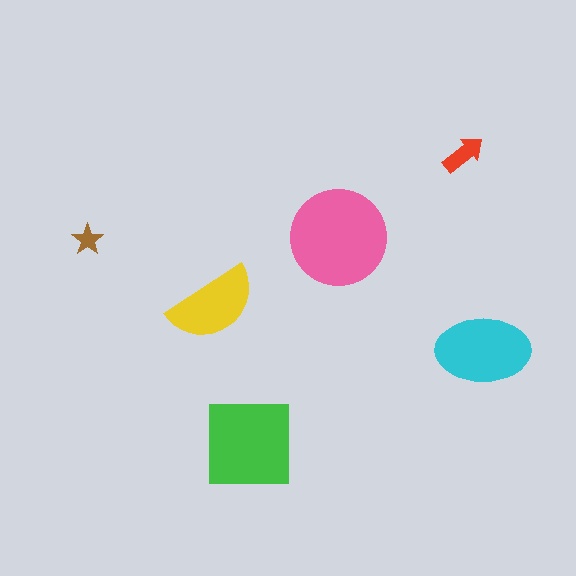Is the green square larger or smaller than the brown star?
Larger.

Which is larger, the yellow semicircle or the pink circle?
The pink circle.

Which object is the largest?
The pink circle.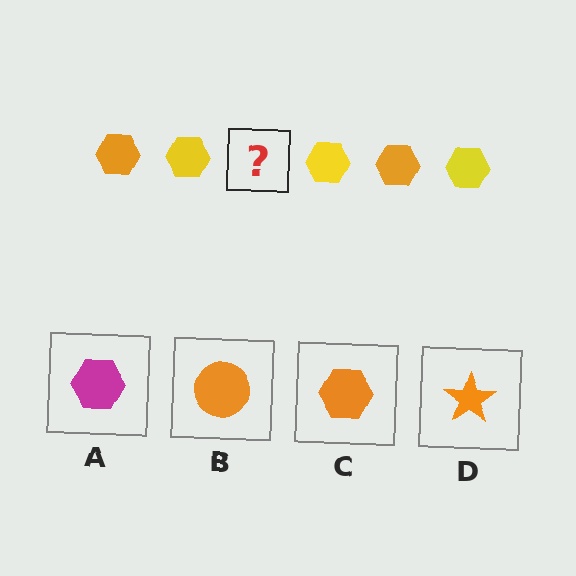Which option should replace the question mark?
Option C.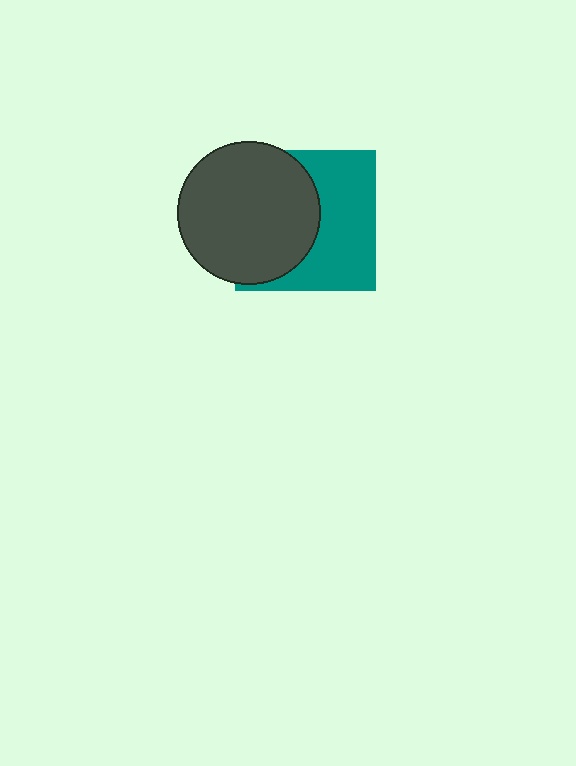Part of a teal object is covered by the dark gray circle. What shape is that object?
It is a square.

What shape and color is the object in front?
The object in front is a dark gray circle.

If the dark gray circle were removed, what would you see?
You would see the complete teal square.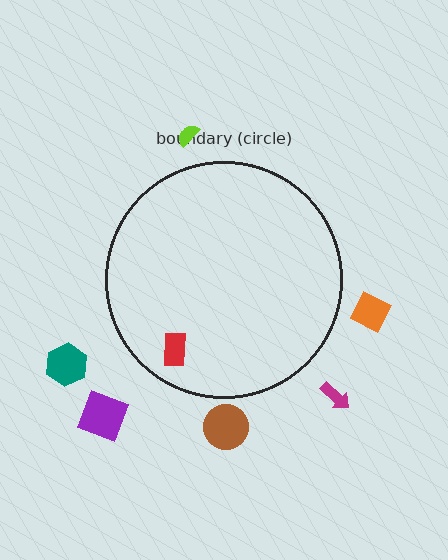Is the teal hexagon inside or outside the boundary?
Outside.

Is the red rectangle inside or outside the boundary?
Inside.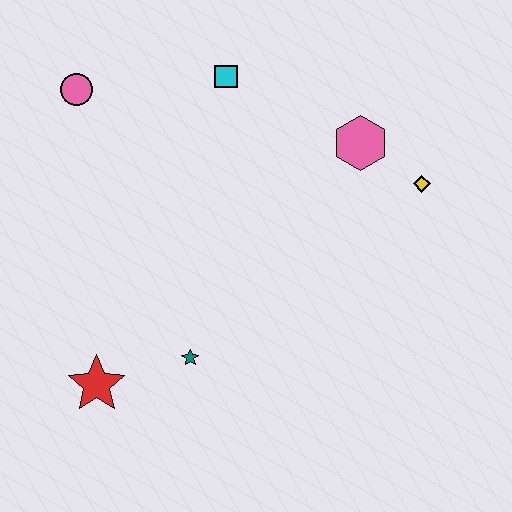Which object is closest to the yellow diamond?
The pink hexagon is closest to the yellow diamond.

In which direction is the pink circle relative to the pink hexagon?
The pink circle is to the left of the pink hexagon.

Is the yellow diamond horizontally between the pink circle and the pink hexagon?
No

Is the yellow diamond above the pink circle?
No